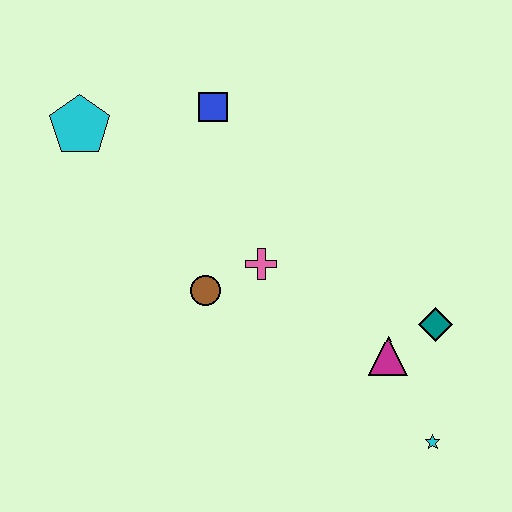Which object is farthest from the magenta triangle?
The cyan pentagon is farthest from the magenta triangle.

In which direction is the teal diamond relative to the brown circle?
The teal diamond is to the right of the brown circle.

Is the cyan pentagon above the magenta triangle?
Yes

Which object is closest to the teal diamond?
The magenta triangle is closest to the teal diamond.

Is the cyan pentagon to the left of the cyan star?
Yes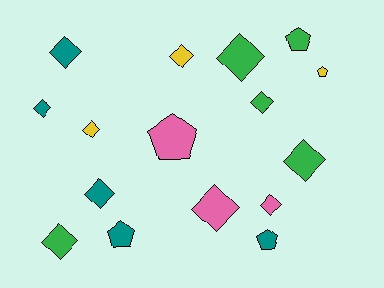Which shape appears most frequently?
Diamond, with 11 objects.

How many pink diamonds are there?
There are 2 pink diamonds.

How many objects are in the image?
There are 16 objects.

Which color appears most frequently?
Green, with 5 objects.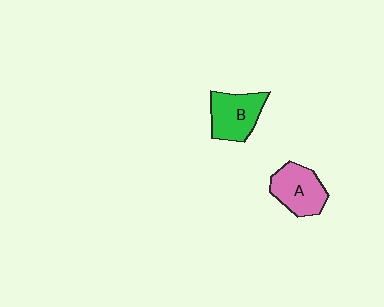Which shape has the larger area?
Shape B (green).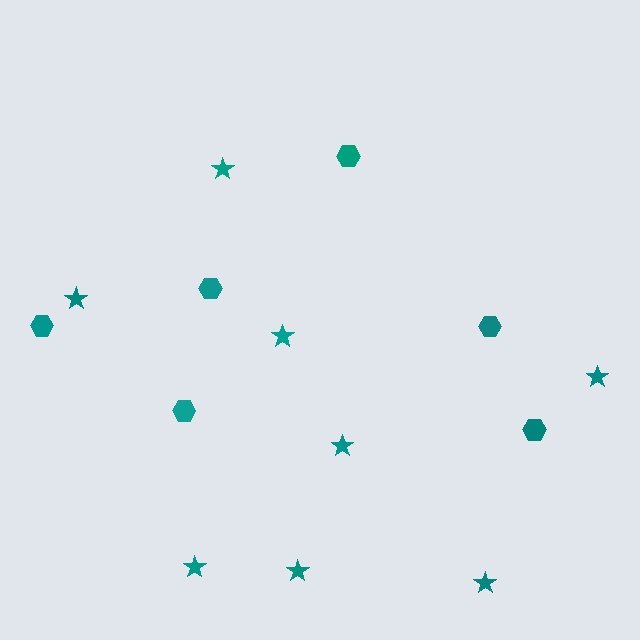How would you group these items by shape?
There are 2 groups: one group of hexagons (6) and one group of stars (8).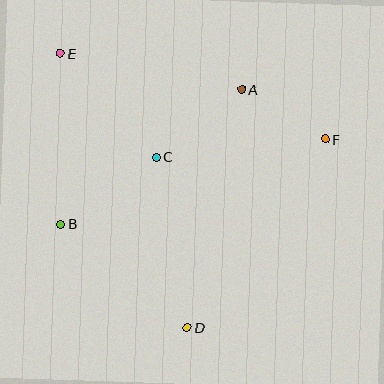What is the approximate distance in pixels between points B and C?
The distance between B and C is approximately 117 pixels.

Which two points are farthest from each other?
Points D and E are farthest from each other.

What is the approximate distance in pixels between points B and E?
The distance between B and E is approximately 171 pixels.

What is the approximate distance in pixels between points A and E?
The distance between A and E is approximately 185 pixels.